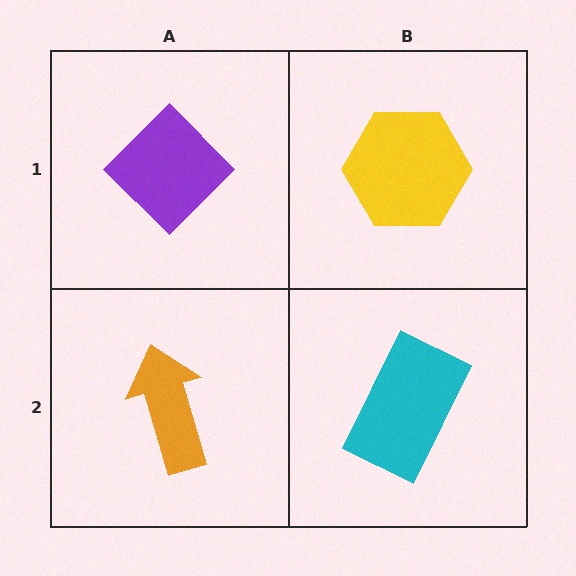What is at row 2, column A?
An orange arrow.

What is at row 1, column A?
A purple diamond.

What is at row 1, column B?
A yellow hexagon.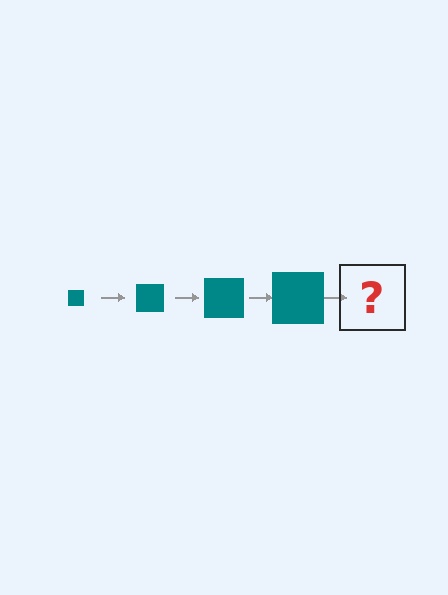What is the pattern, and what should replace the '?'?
The pattern is that the square gets progressively larger each step. The '?' should be a teal square, larger than the previous one.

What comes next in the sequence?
The next element should be a teal square, larger than the previous one.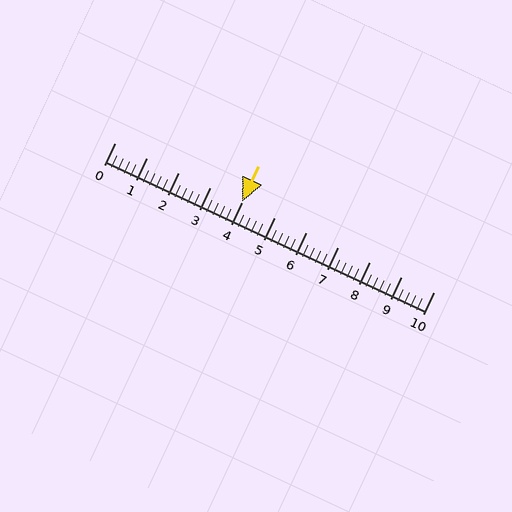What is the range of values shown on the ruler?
The ruler shows values from 0 to 10.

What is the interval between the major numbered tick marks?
The major tick marks are spaced 1 units apart.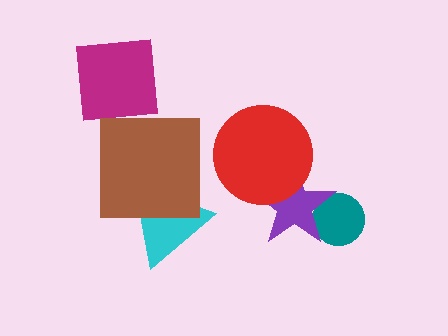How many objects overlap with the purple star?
2 objects overlap with the purple star.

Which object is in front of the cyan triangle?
The brown square is in front of the cyan triangle.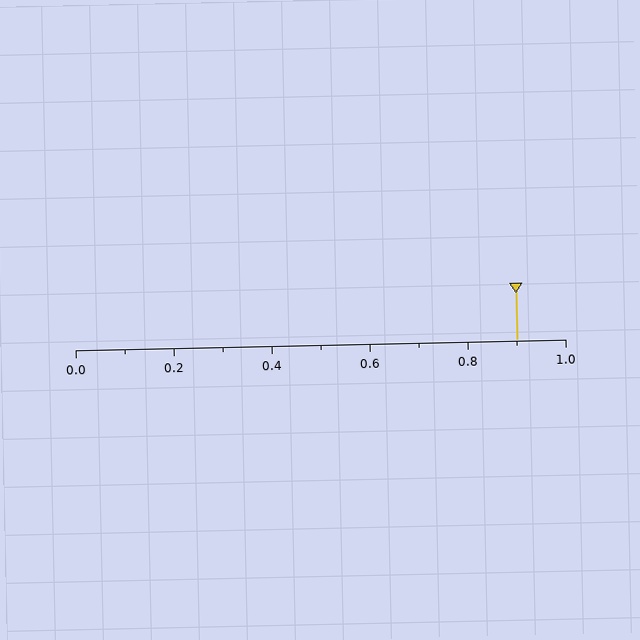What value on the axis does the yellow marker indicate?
The marker indicates approximately 0.9.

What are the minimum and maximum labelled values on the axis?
The axis runs from 0.0 to 1.0.